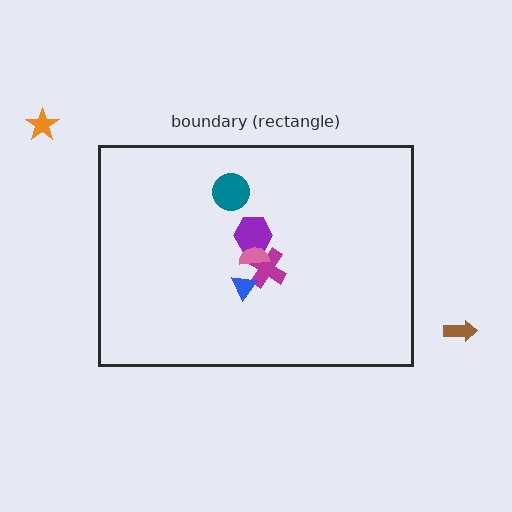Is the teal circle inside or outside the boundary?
Inside.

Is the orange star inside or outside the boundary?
Outside.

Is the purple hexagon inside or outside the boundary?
Inside.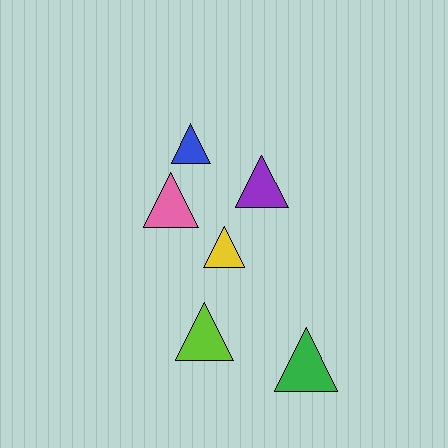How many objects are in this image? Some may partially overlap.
There are 6 objects.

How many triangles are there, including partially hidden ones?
There are 6 triangles.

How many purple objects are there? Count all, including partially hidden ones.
There is 1 purple object.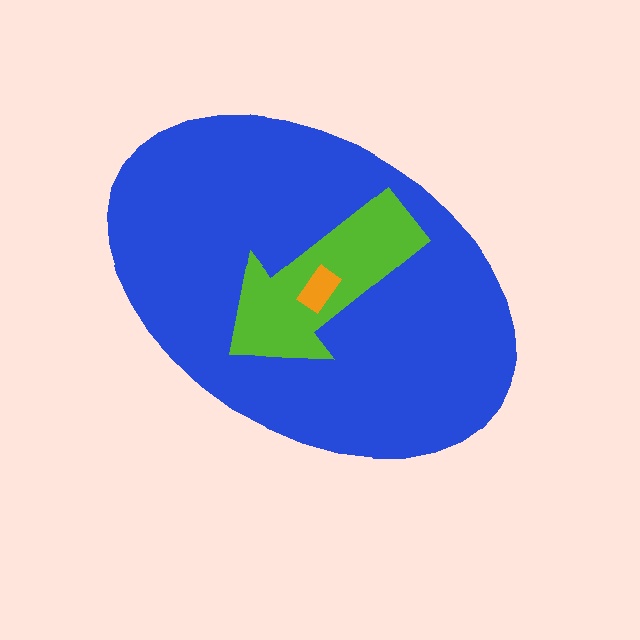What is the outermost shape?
The blue ellipse.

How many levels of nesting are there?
3.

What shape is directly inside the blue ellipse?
The lime arrow.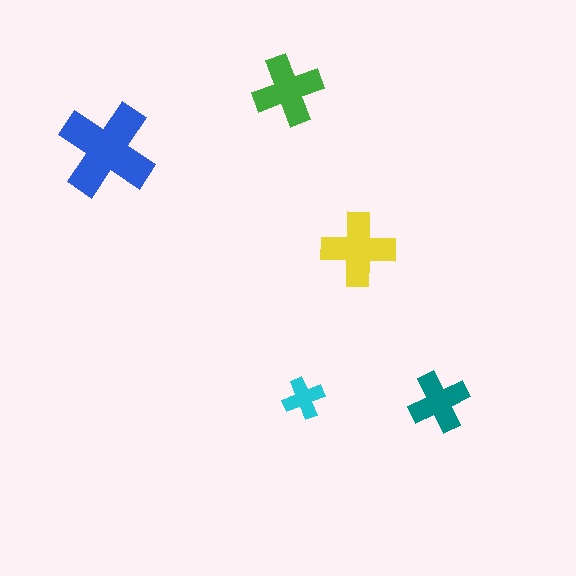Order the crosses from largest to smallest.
the blue one, the yellow one, the green one, the teal one, the cyan one.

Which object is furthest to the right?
The teal cross is rightmost.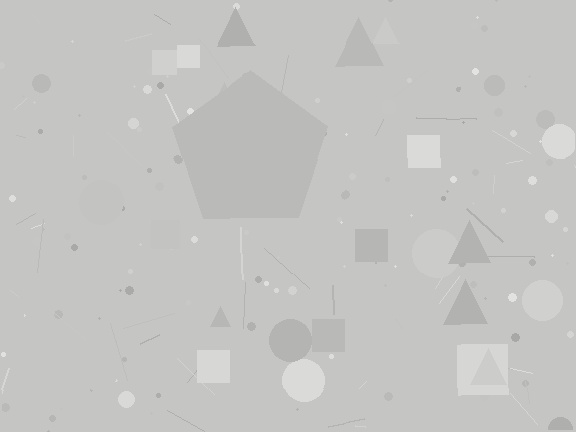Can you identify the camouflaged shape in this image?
The camouflaged shape is a pentagon.